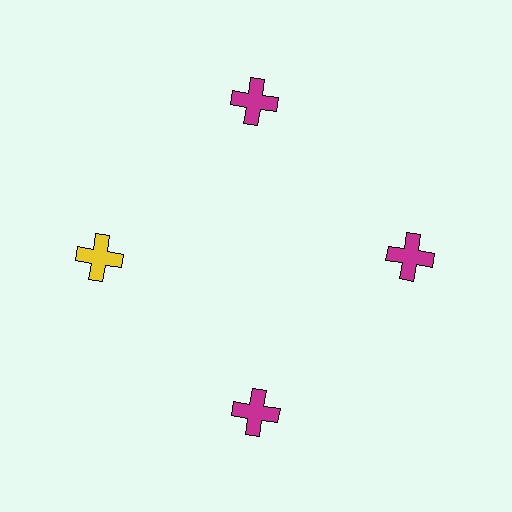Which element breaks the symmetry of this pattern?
The yellow cross at roughly the 9 o'clock position breaks the symmetry. All other shapes are magenta crosses.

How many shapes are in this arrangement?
There are 4 shapes arranged in a ring pattern.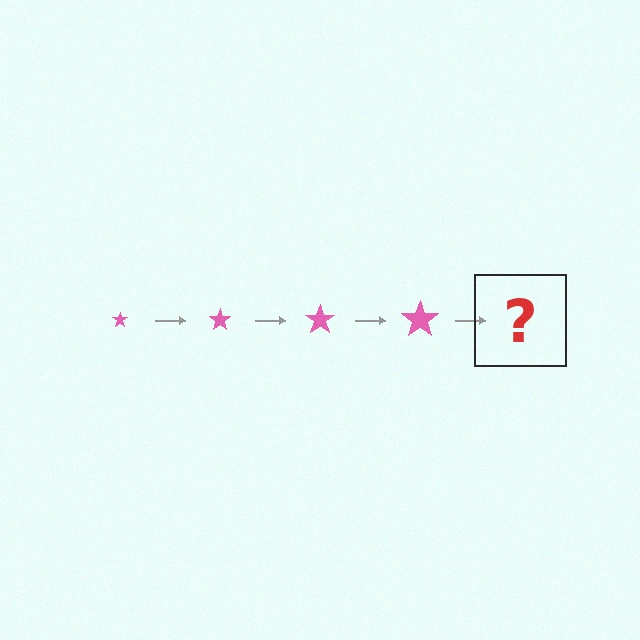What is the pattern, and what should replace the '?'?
The pattern is that the star gets progressively larger each step. The '?' should be a pink star, larger than the previous one.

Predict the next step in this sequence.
The next step is a pink star, larger than the previous one.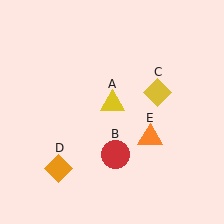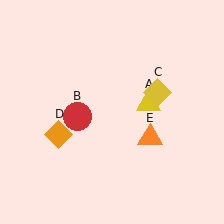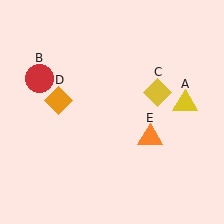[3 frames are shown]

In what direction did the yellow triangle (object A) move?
The yellow triangle (object A) moved right.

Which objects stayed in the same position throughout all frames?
Yellow diamond (object C) and orange triangle (object E) remained stationary.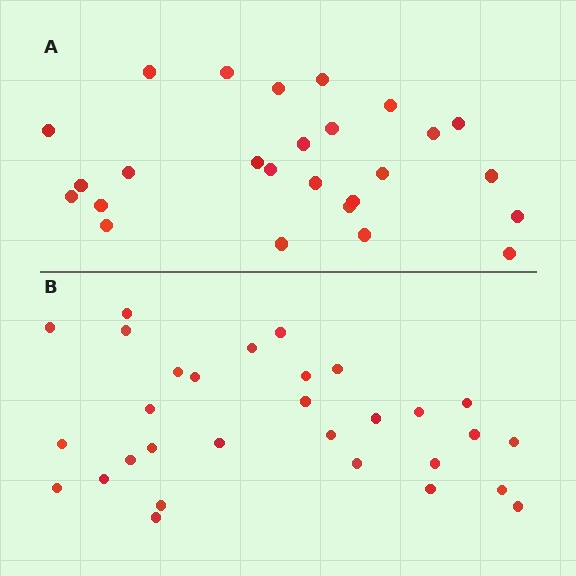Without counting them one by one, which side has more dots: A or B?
Region B (the bottom region) has more dots.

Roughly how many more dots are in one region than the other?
Region B has about 4 more dots than region A.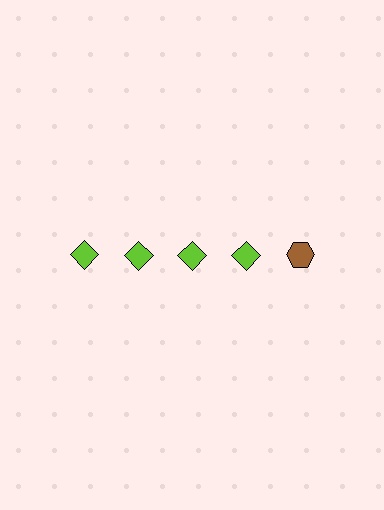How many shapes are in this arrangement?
There are 5 shapes arranged in a grid pattern.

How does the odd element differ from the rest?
It differs in both color (brown instead of lime) and shape (hexagon instead of diamond).